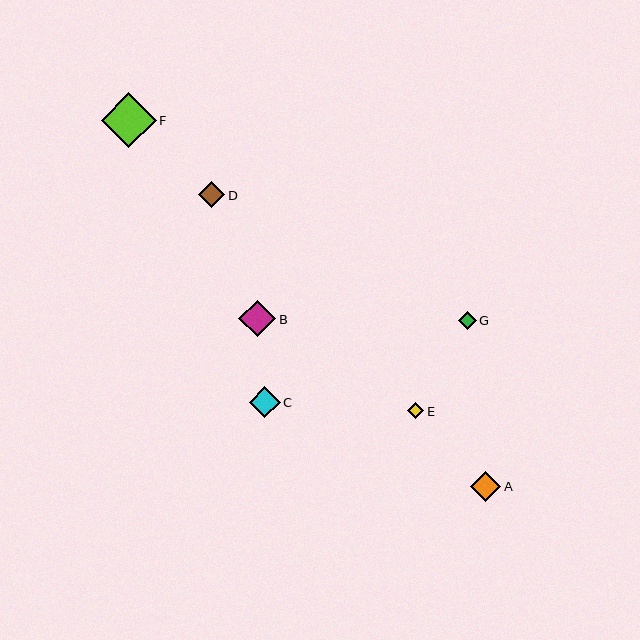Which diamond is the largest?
Diamond F is the largest with a size of approximately 55 pixels.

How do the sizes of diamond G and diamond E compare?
Diamond G and diamond E are approximately the same size.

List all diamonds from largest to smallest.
From largest to smallest: F, B, C, A, D, G, E.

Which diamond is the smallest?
Diamond E is the smallest with a size of approximately 17 pixels.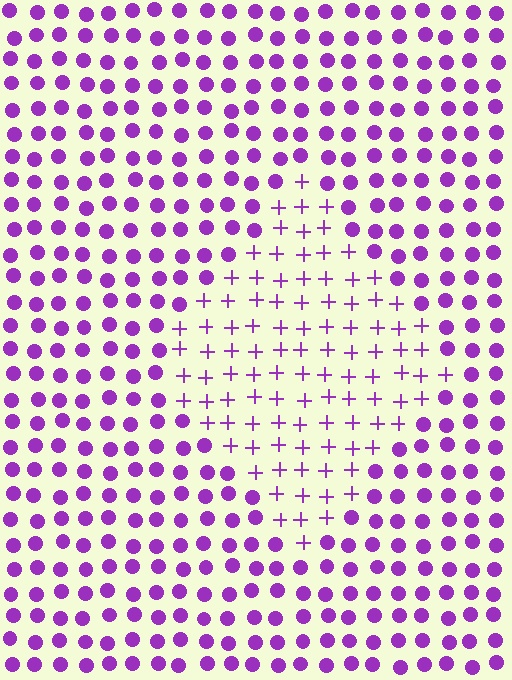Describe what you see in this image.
The image is filled with small purple elements arranged in a uniform grid. A diamond-shaped region contains plus signs, while the surrounding area contains circles. The boundary is defined purely by the change in element shape.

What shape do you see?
I see a diamond.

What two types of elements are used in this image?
The image uses plus signs inside the diamond region and circles outside it.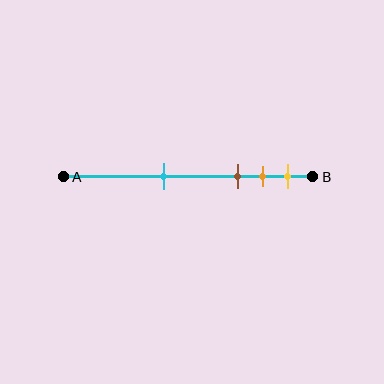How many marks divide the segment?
There are 4 marks dividing the segment.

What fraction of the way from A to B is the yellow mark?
The yellow mark is approximately 90% (0.9) of the way from A to B.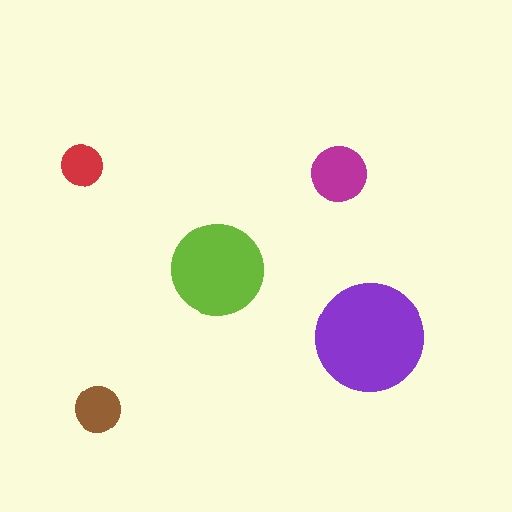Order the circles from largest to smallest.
the purple one, the lime one, the magenta one, the brown one, the red one.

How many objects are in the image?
There are 5 objects in the image.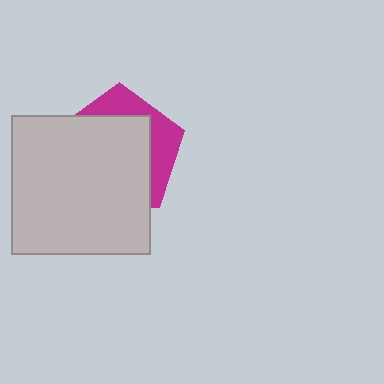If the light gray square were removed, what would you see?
You would see the complete magenta pentagon.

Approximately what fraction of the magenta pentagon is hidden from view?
Roughly 70% of the magenta pentagon is hidden behind the light gray square.